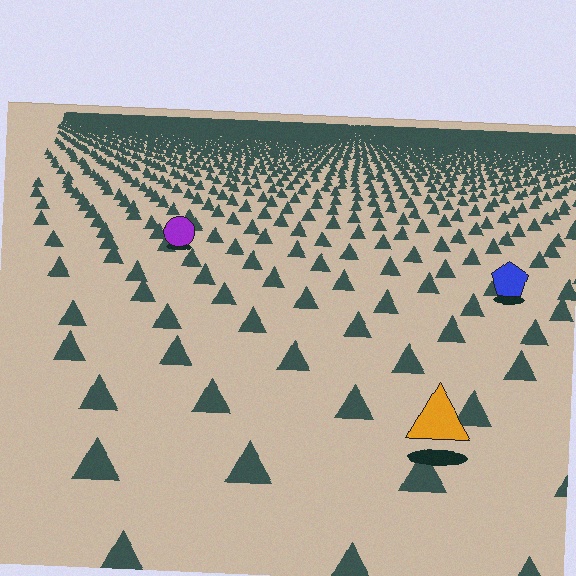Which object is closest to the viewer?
The orange triangle is closest. The texture marks near it are larger and more spread out.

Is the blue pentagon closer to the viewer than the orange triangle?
No. The orange triangle is closer — you can tell from the texture gradient: the ground texture is coarser near it.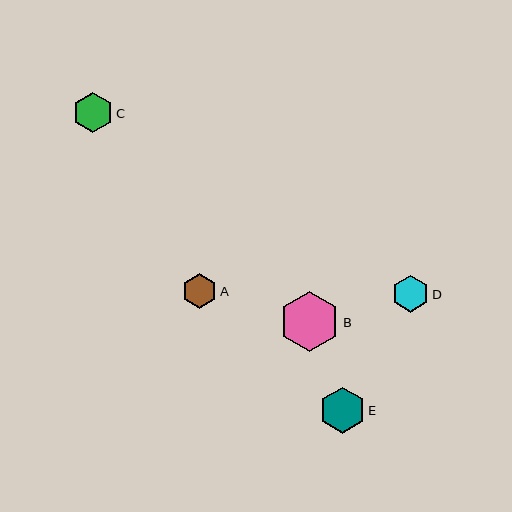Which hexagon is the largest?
Hexagon B is the largest with a size of approximately 60 pixels.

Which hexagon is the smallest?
Hexagon A is the smallest with a size of approximately 35 pixels.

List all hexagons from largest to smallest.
From largest to smallest: B, E, C, D, A.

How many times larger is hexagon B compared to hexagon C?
Hexagon B is approximately 1.5 times the size of hexagon C.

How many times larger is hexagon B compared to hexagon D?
Hexagon B is approximately 1.6 times the size of hexagon D.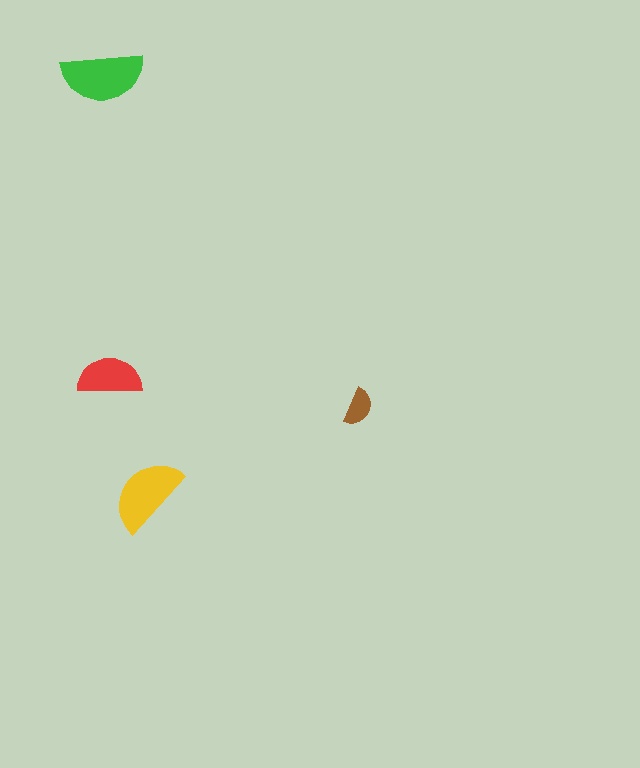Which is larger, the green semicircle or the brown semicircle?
The green one.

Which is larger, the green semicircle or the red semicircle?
The green one.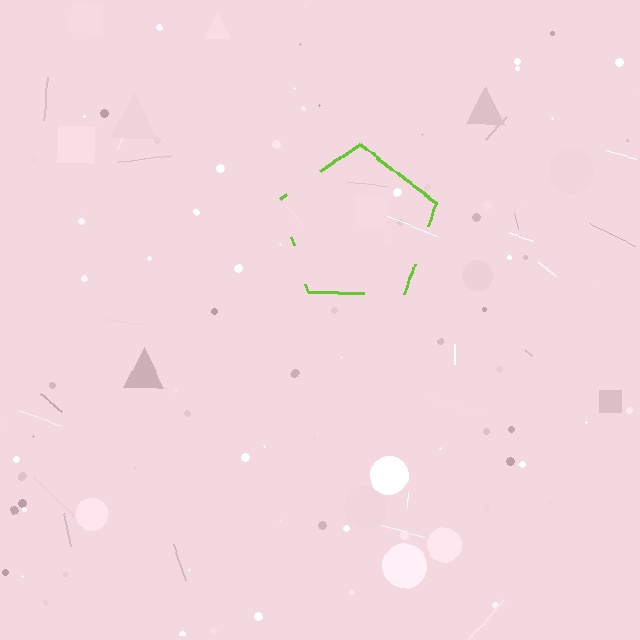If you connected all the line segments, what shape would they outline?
They would outline a pentagon.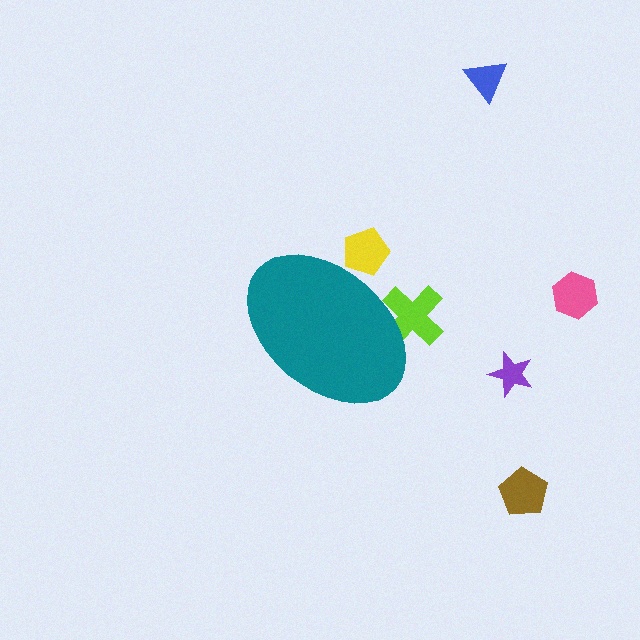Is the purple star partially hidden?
No, the purple star is fully visible.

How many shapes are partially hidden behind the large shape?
2 shapes are partially hidden.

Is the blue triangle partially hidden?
No, the blue triangle is fully visible.